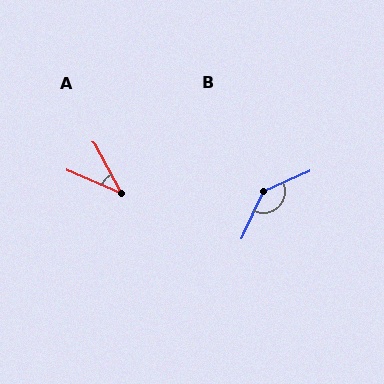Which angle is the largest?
B, at approximately 139 degrees.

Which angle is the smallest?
A, at approximately 39 degrees.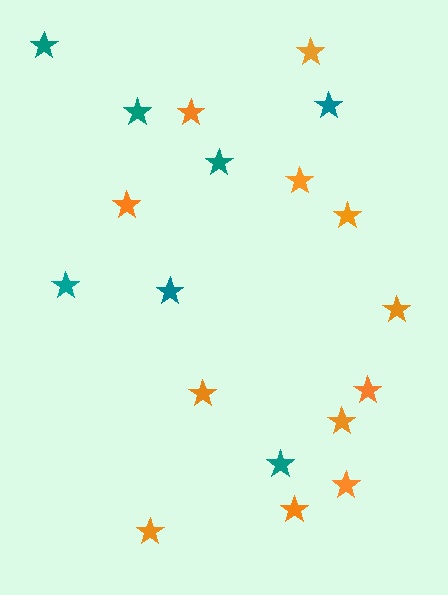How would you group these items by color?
There are 2 groups: one group of teal stars (7) and one group of orange stars (12).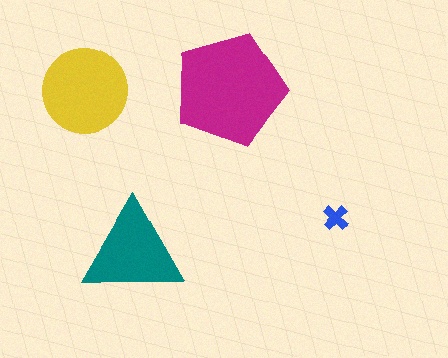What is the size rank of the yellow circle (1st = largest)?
2nd.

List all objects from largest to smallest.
The magenta pentagon, the yellow circle, the teal triangle, the blue cross.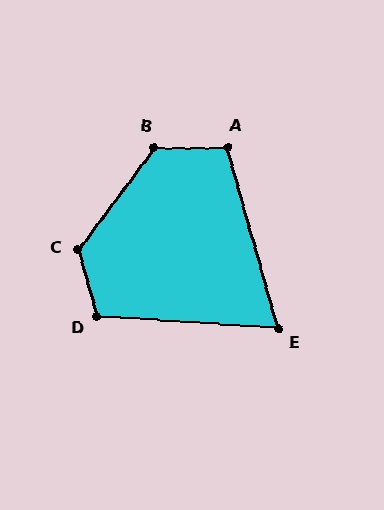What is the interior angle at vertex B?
Approximately 127 degrees (obtuse).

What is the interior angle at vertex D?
Approximately 109 degrees (obtuse).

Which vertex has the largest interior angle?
C, at approximately 129 degrees.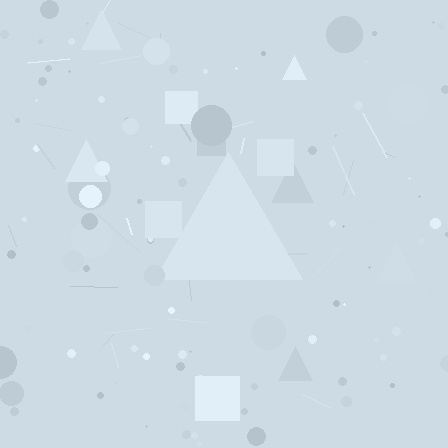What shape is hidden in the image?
A triangle is hidden in the image.